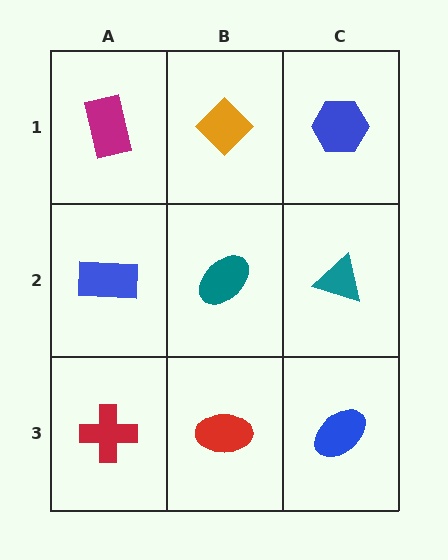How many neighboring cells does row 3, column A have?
2.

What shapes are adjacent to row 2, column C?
A blue hexagon (row 1, column C), a blue ellipse (row 3, column C), a teal ellipse (row 2, column B).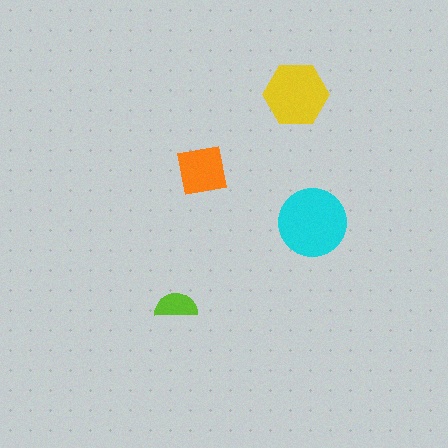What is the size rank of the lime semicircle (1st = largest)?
4th.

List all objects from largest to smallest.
The cyan circle, the yellow hexagon, the orange square, the lime semicircle.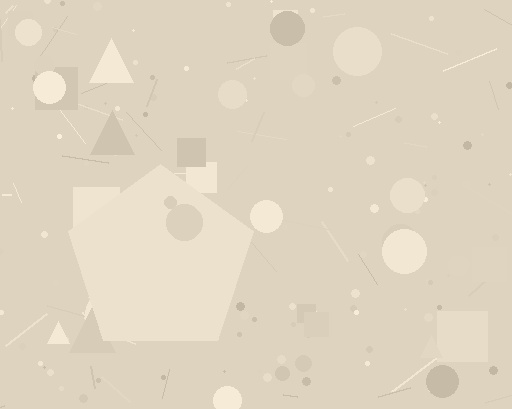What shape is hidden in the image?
A pentagon is hidden in the image.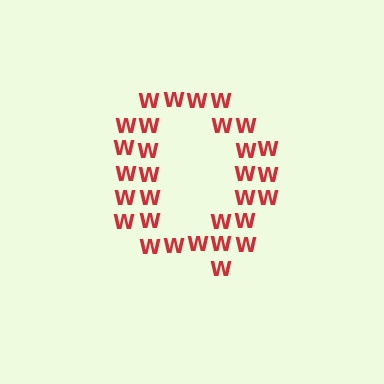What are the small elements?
The small elements are letter W's.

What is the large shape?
The large shape is the letter Q.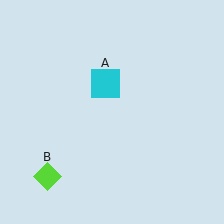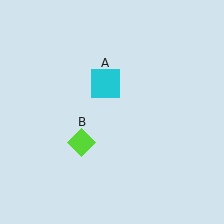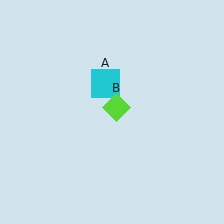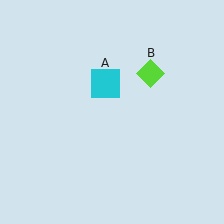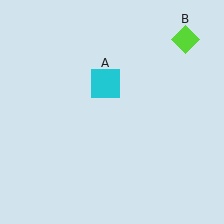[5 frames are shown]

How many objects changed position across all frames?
1 object changed position: lime diamond (object B).